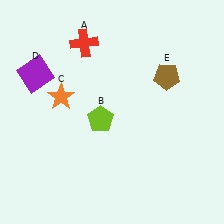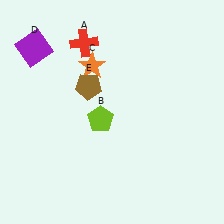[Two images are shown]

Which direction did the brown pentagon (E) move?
The brown pentagon (E) moved left.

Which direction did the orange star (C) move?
The orange star (C) moved up.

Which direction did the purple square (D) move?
The purple square (D) moved up.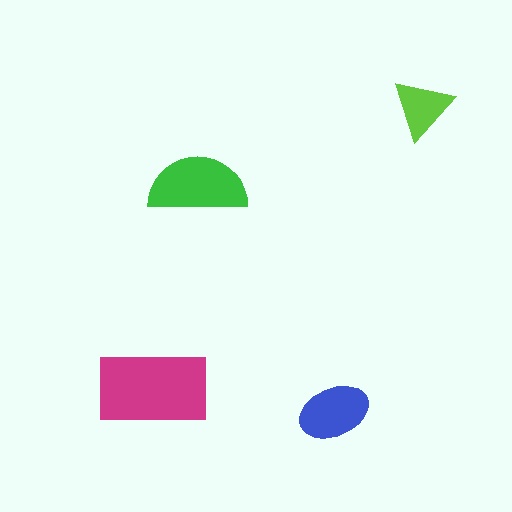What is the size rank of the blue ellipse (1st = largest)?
3rd.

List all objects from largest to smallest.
The magenta rectangle, the green semicircle, the blue ellipse, the lime triangle.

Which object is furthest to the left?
The magenta rectangle is leftmost.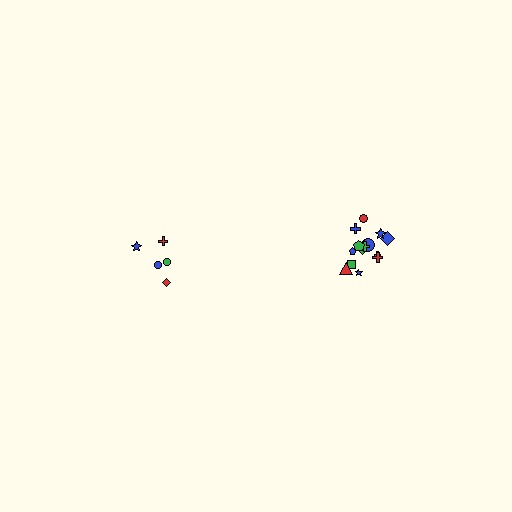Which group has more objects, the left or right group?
The right group.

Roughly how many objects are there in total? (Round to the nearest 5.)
Roughly 20 objects in total.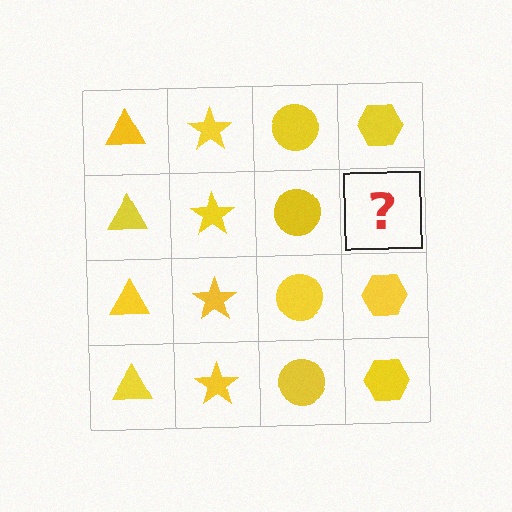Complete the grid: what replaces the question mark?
The question mark should be replaced with a yellow hexagon.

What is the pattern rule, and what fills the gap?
The rule is that each column has a consistent shape. The gap should be filled with a yellow hexagon.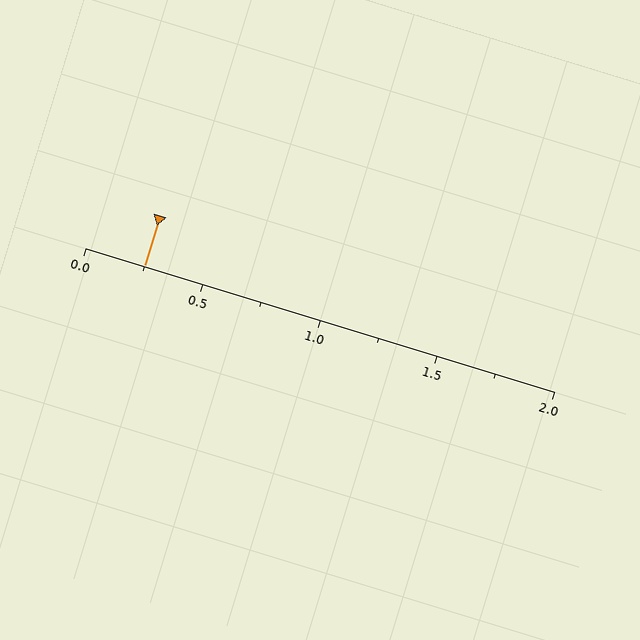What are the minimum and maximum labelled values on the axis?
The axis runs from 0.0 to 2.0.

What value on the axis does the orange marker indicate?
The marker indicates approximately 0.25.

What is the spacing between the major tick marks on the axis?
The major ticks are spaced 0.5 apart.